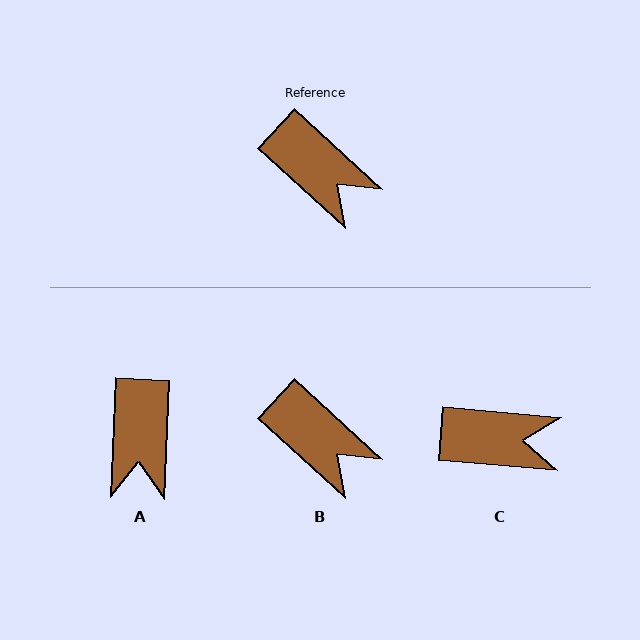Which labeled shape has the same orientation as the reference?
B.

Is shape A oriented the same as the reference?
No, it is off by about 50 degrees.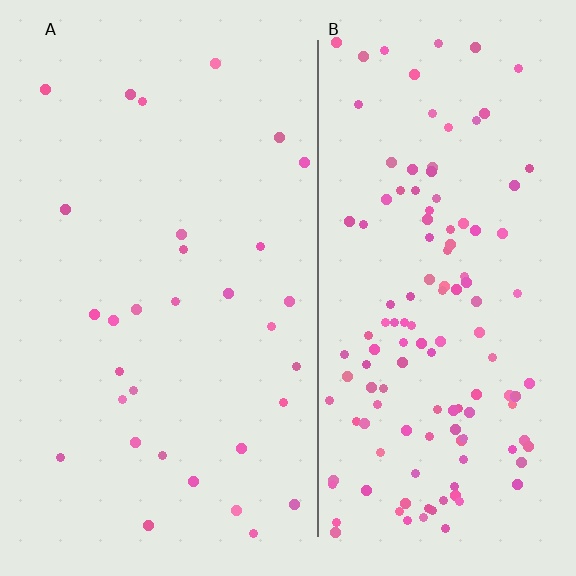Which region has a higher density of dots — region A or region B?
B (the right).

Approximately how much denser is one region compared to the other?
Approximately 4.3× — region B over region A.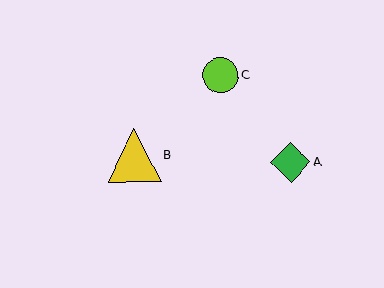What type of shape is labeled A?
Shape A is a green diamond.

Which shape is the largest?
The yellow triangle (labeled B) is the largest.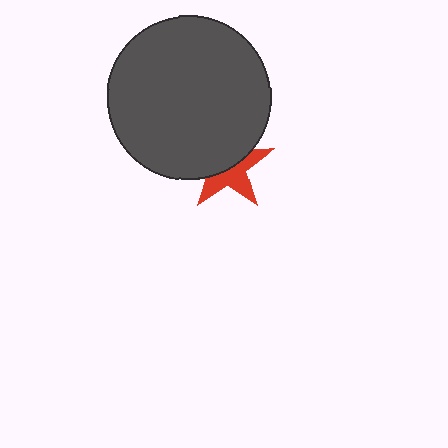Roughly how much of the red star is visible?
About half of it is visible (roughly 47%).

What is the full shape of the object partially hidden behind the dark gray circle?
The partially hidden object is a red star.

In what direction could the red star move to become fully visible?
The red star could move down. That would shift it out from behind the dark gray circle entirely.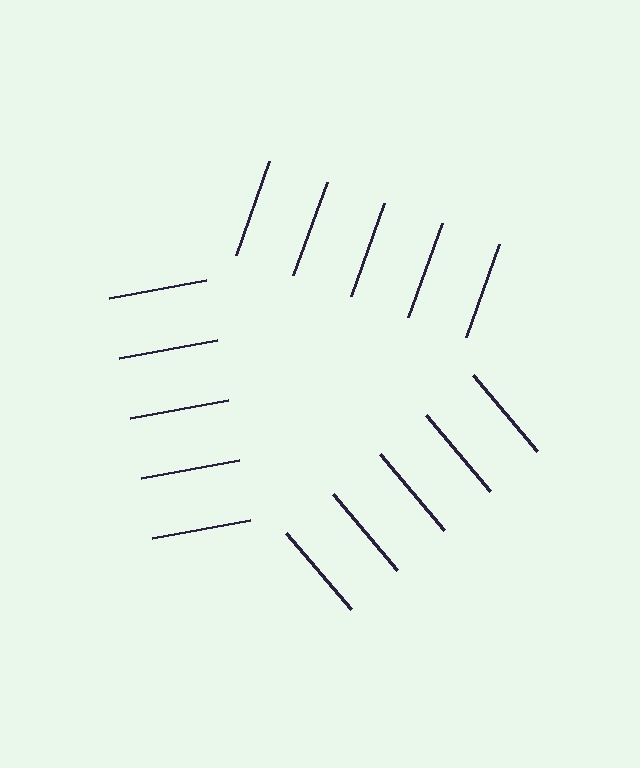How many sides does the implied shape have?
3 sides — the line-ends trace a triangle.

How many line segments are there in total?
15 — 5 along each of the 3 edges.